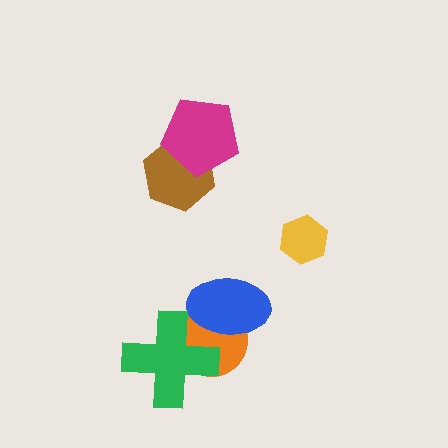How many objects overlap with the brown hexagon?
1 object overlaps with the brown hexagon.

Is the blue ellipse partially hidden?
Yes, it is partially covered by another shape.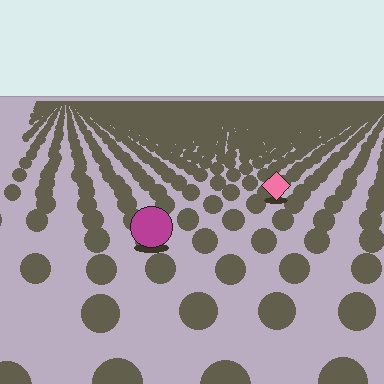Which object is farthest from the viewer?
The pink diamond is farthest from the viewer. It appears smaller and the ground texture around it is denser.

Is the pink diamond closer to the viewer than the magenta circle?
No. The magenta circle is closer — you can tell from the texture gradient: the ground texture is coarser near it.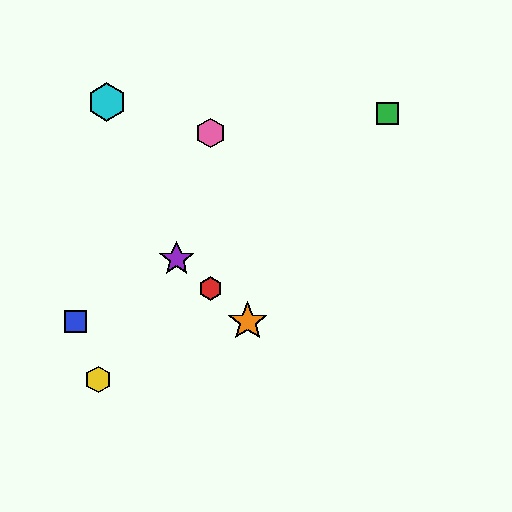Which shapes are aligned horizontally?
The blue square, the orange star are aligned horizontally.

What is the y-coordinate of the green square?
The green square is at y≈114.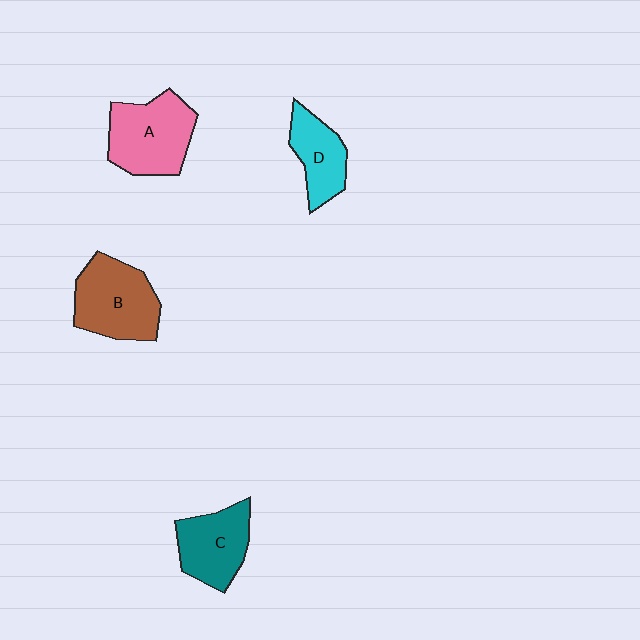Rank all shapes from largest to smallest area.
From largest to smallest: A (pink), B (brown), C (teal), D (cyan).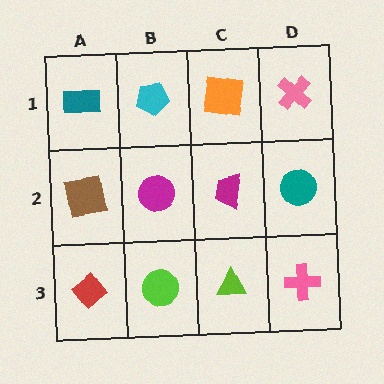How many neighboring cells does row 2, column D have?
3.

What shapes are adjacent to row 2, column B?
A cyan pentagon (row 1, column B), a lime circle (row 3, column B), a brown square (row 2, column A), a magenta trapezoid (row 2, column C).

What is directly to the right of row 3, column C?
A pink cross.